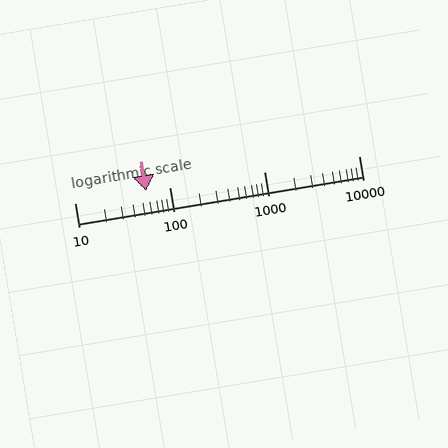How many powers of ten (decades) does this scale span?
The scale spans 3 decades, from 10 to 10000.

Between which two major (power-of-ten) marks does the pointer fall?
The pointer is between 10 and 100.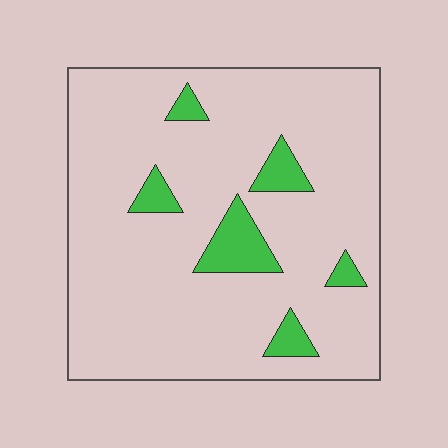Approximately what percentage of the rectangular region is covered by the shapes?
Approximately 10%.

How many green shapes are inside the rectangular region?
6.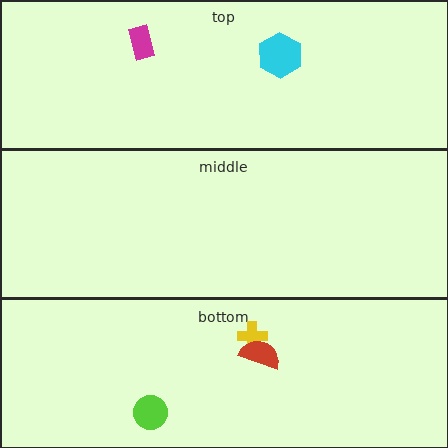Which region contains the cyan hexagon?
The top region.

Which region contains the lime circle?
The bottom region.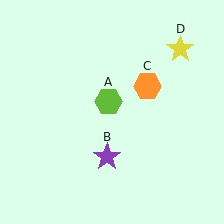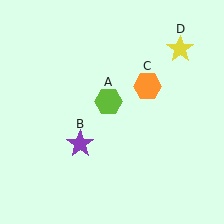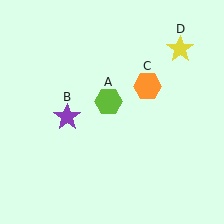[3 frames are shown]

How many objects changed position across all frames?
1 object changed position: purple star (object B).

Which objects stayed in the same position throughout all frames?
Lime hexagon (object A) and orange hexagon (object C) and yellow star (object D) remained stationary.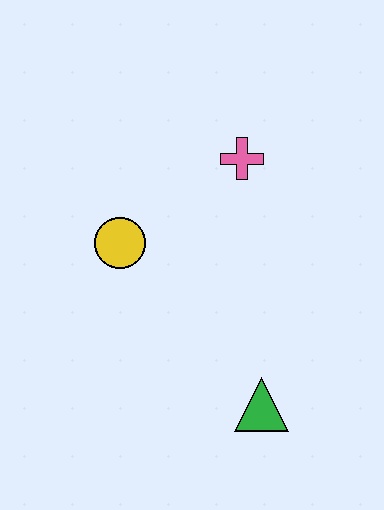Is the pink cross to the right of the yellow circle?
Yes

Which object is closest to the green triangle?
The yellow circle is closest to the green triangle.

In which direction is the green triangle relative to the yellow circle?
The green triangle is below the yellow circle.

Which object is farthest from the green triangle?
The pink cross is farthest from the green triangle.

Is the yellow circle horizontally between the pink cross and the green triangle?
No